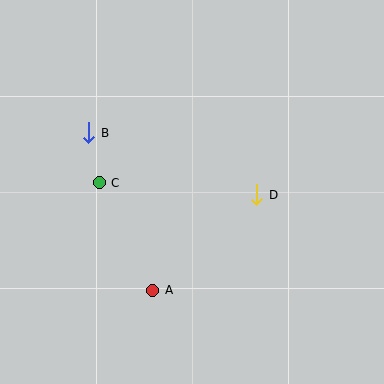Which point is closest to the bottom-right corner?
Point D is closest to the bottom-right corner.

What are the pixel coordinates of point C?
Point C is at (99, 183).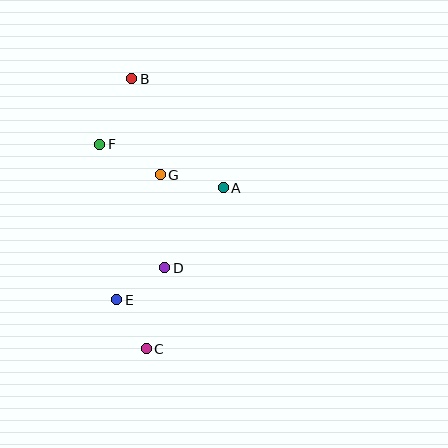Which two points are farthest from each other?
Points B and C are farthest from each other.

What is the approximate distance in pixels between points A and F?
The distance between A and F is approximately 131 pixels.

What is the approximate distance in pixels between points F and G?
The distance between F and G is approximately 68 pixels.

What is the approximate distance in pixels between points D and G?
The distance between D and G is approximately 93 pixels.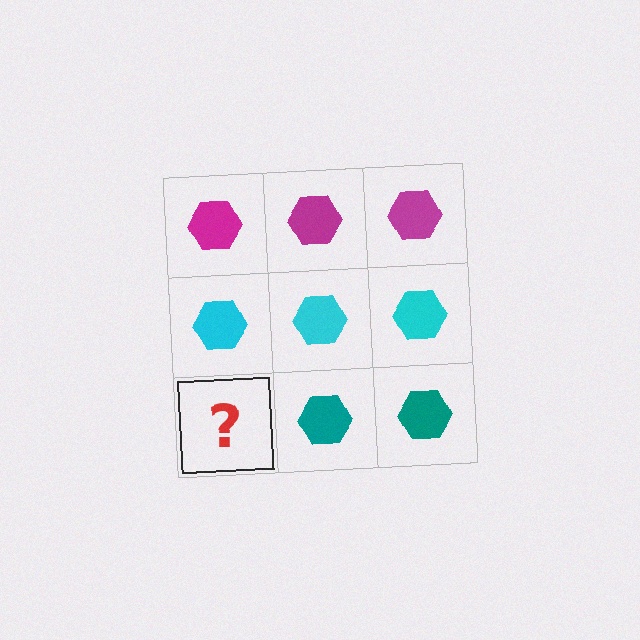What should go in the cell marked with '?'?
The missing cell should contain a teal hexagon.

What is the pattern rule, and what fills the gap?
The rule is that each row has a consistent color. The gap should be filled with a teal hexagon.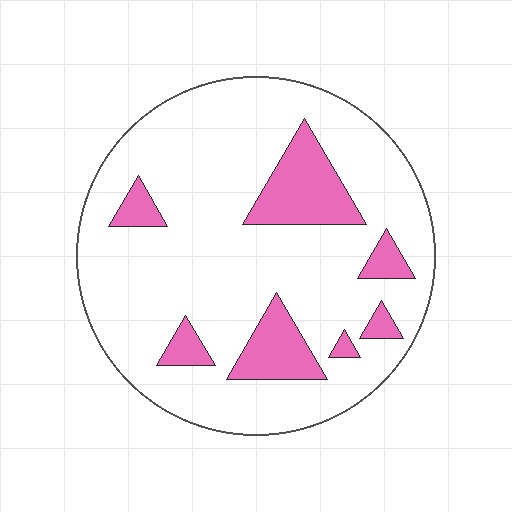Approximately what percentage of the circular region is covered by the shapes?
Approximately 15%.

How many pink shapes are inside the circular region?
7.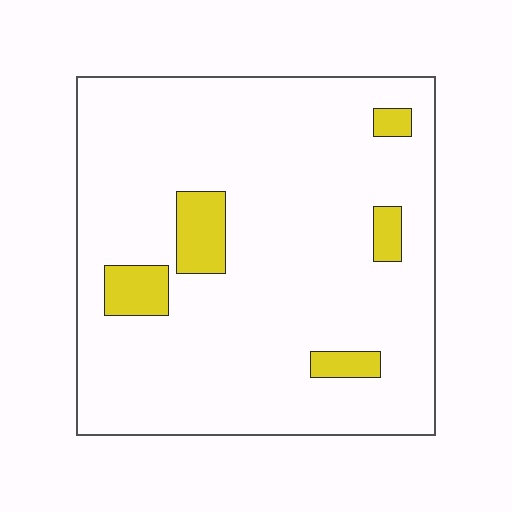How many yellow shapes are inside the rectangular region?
5.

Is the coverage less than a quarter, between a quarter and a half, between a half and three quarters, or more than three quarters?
Less than a quarter.